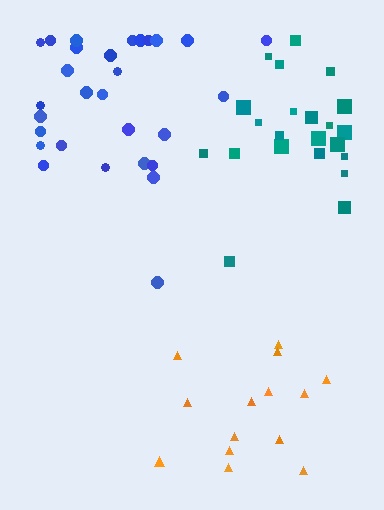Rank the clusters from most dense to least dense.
blue, teal, orange.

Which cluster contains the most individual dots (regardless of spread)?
Blue (31).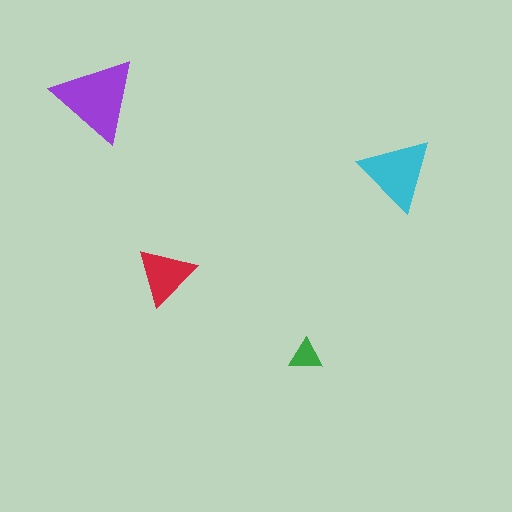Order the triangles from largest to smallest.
the purple one, the cyan one, the red one, the green one.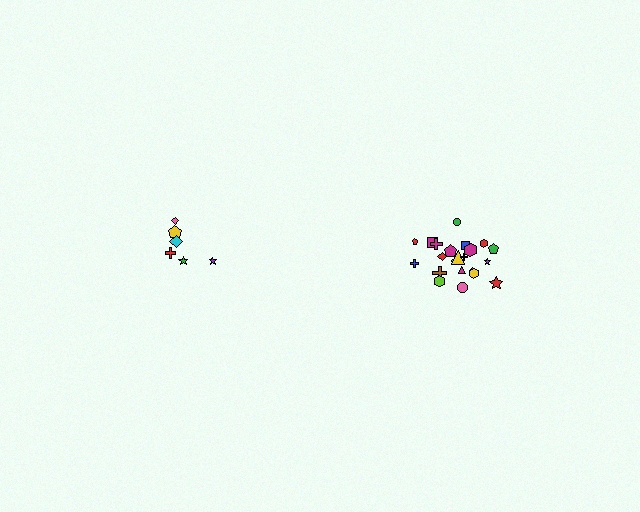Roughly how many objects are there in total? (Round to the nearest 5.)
Roughly 30 objects in total.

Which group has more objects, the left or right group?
The right group.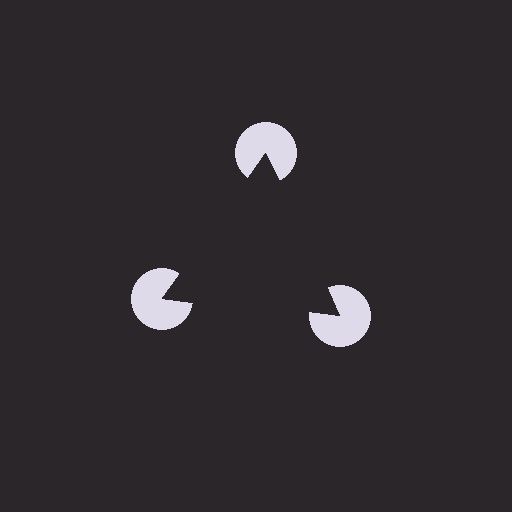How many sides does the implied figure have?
3 sides.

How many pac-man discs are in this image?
There are 3 — one at each vertex of the illusory triangle.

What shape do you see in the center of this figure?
An illusory triangle — its edges are inferred from the aligned wedge cuts in the pac-man discs, not physically drawn.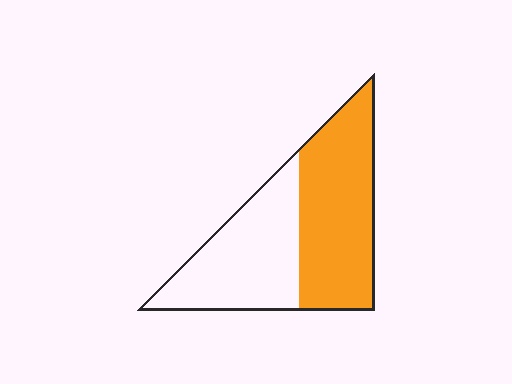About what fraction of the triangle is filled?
About one half (1/2).